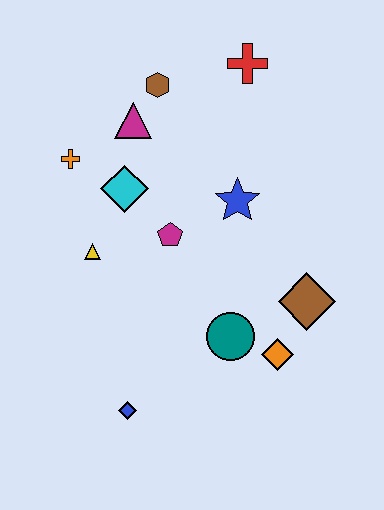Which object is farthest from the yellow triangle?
The red cross is farthest from the yellow triangle.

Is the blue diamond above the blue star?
No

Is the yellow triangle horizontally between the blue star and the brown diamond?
No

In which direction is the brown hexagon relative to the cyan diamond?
The brown hexagon is above the cyan diamond.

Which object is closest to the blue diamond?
The teal circle is closest to the blue diamond.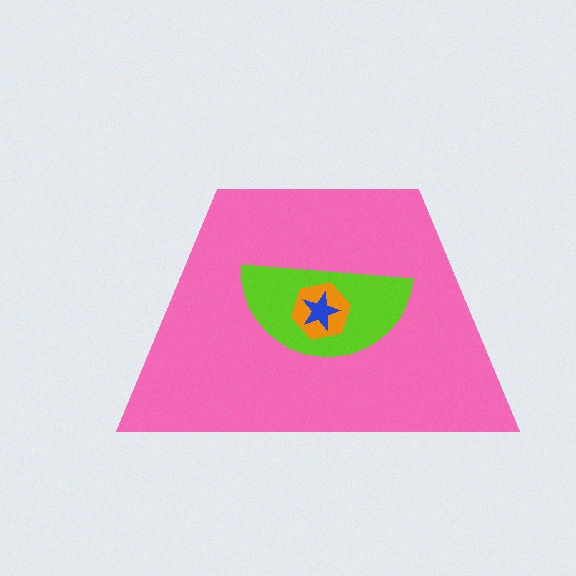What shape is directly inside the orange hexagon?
The blue star.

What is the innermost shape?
The blue star.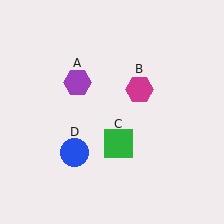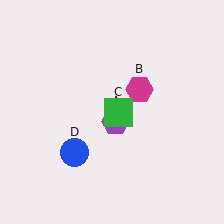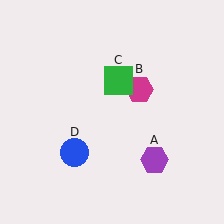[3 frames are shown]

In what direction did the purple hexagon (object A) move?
The purple hexagon (object A) moved down and to the right.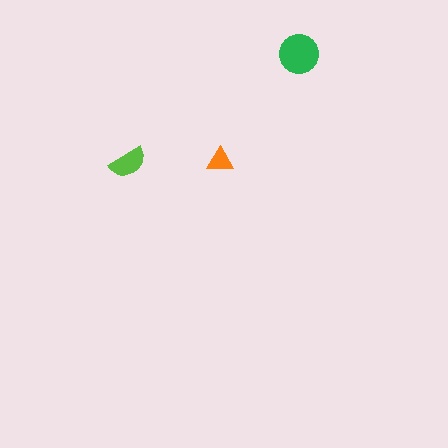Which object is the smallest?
The orange triangle.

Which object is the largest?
The green circle.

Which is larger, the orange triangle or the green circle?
The green circle.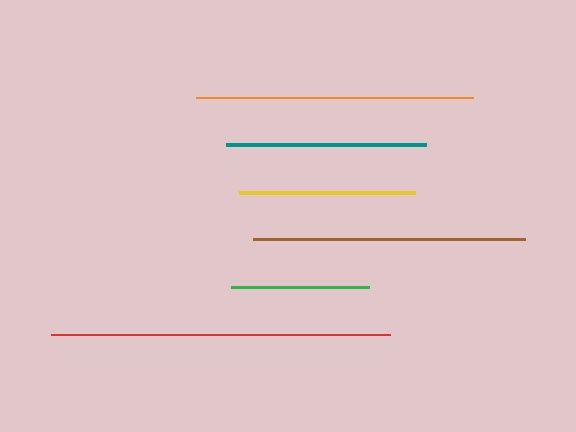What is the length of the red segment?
The red segment is approximately 339 pixels long.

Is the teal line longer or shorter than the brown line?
The brown line is longer than the teal line.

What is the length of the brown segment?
The brown segment is approximately 272 pixels long.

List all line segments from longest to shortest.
From longest to shortest: red, orange, brown, teal, yellow, green.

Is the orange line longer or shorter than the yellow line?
The orange line is longer than the yellow line.